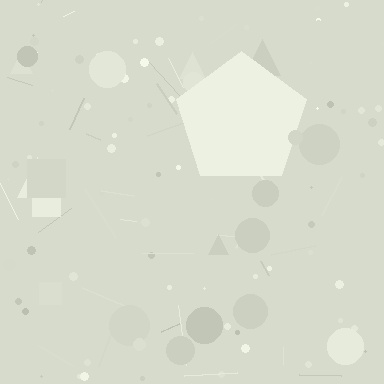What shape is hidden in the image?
A pentagon is hidden in the image.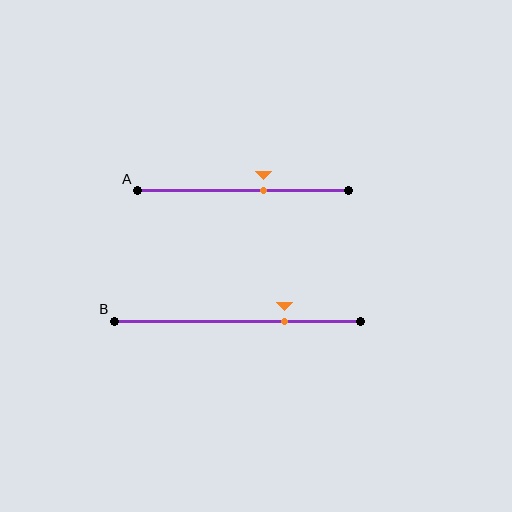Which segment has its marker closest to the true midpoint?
Segment A has its marker closest to the true midpoint.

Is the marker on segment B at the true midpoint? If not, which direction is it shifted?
No, the marker on segment B is shifted to the right by about 19% of the segment length.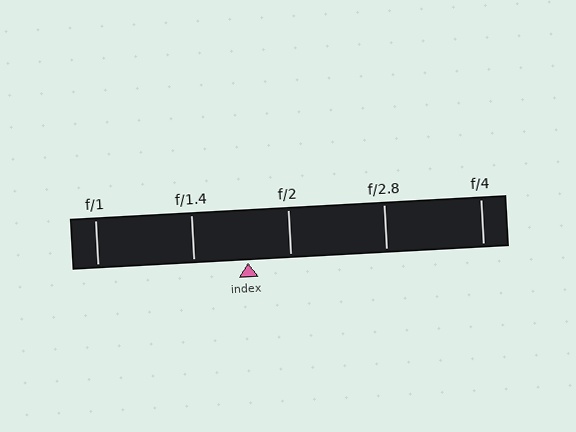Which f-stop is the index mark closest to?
The index mark is closest to f/2.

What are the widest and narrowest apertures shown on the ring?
The widest aperture shown is f/1 and the narrowest is f/4.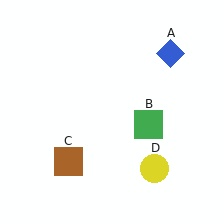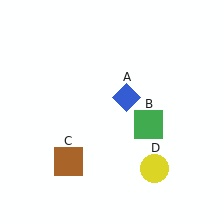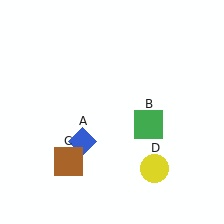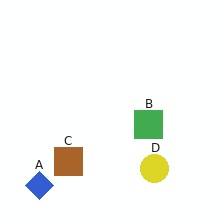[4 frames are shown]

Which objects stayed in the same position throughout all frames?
Green square (object B) and brown square (object C) and yellow circle (object D) remained stationary.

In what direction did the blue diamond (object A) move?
The blue diamond (object A) moved down and to the left.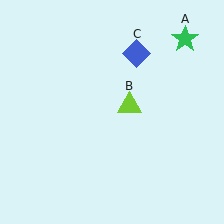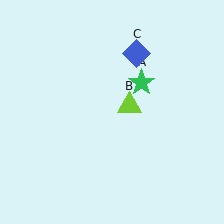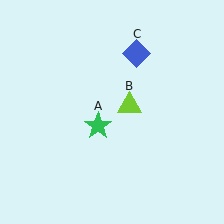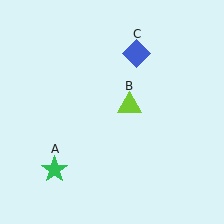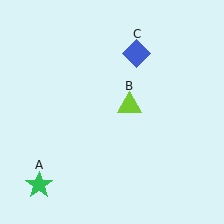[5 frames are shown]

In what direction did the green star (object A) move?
The green star (object A) moved down and to the left.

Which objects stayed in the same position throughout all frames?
Lime triangle (object B) and blue diamond (object C) remained stationary.